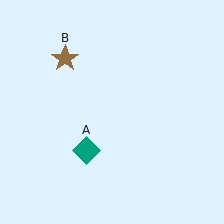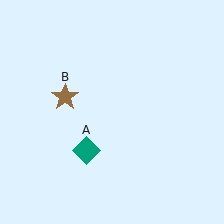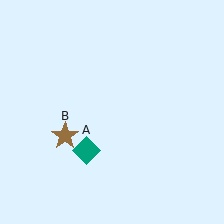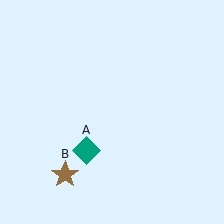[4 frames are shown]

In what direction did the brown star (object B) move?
The brown star (object B) moved down.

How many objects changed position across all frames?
1 object changed position: brown star (object B).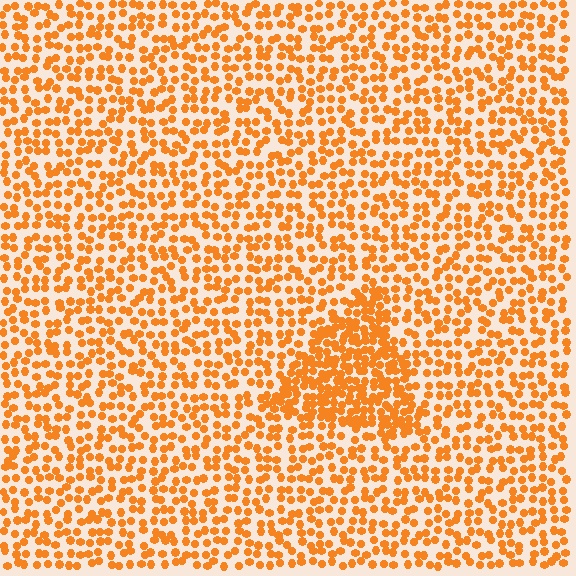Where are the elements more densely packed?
The elements are more densely packed inside the triangle boundary.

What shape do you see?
I see a triangle.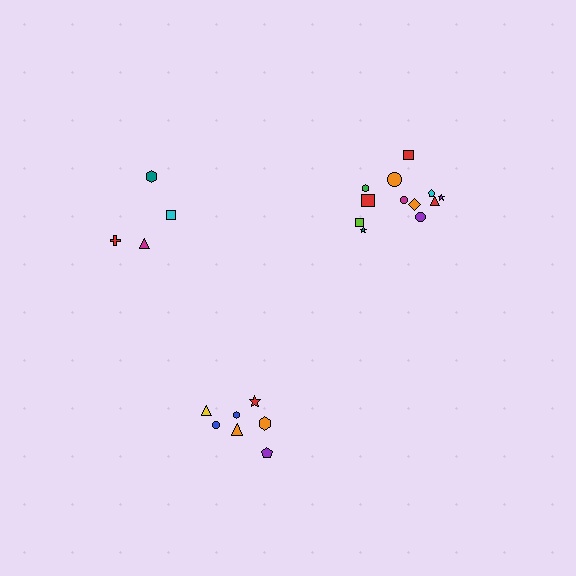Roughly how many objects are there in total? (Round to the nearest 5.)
Roughly 25 objects in total.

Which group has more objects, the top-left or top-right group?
The top-right group.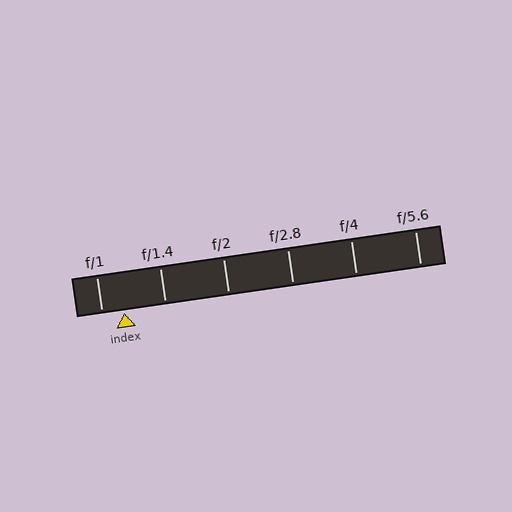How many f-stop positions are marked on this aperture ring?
There are 6 f-stop positions marked.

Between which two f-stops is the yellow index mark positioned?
The index mark is between f/1 and f/1.4.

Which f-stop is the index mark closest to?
The index mark is closest to f/1.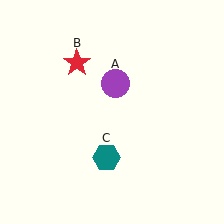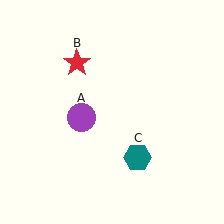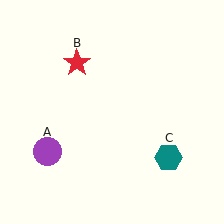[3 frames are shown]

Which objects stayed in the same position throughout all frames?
Red star (object B) remained stationary.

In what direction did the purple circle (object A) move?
The purple circle (object A) moved down and to the left.